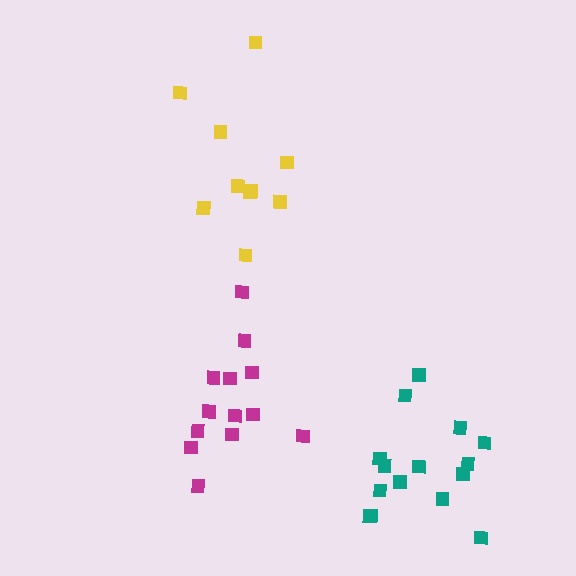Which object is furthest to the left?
The yellow cluster is leftmost.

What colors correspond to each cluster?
The clusters are colored: yellow, magenta, teal.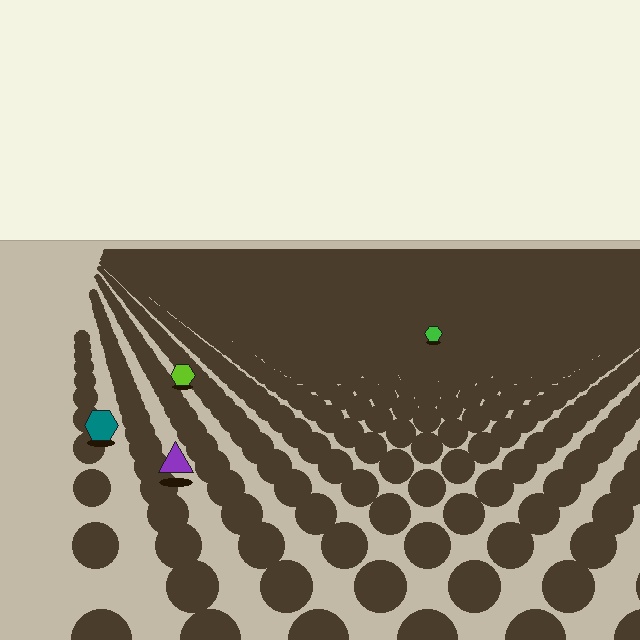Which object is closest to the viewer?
The purple triangle is closest. The texture marks near it are larger and more spread out.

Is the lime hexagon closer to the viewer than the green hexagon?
Yes. The lime hexagon is closer — you can tell from the texture gradient: the ground texture is coarser near it.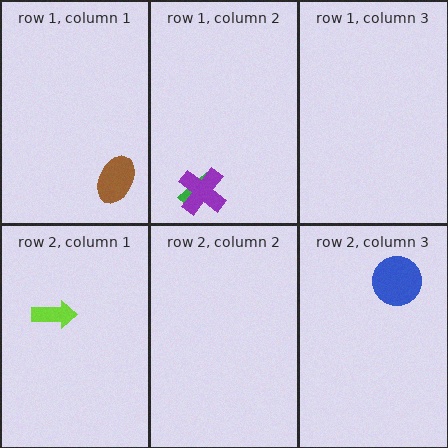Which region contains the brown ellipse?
The row 1, column 1 region.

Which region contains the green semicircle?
The row 1, column 2 region.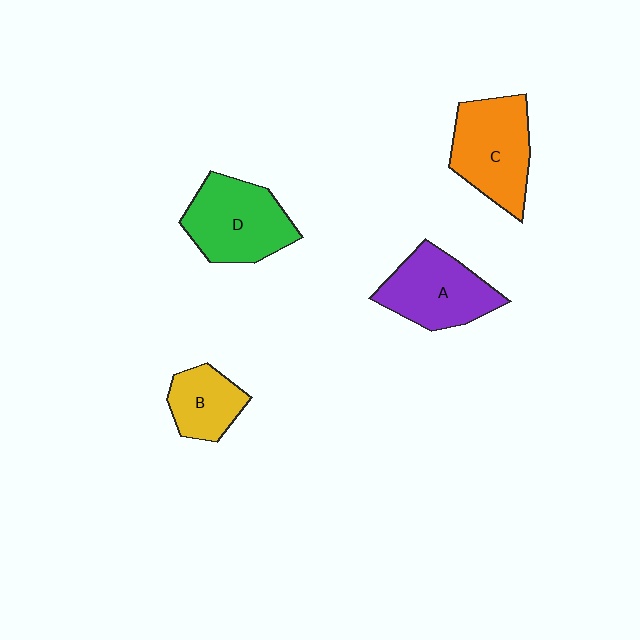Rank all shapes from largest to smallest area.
From largest to smallest: C (orange), D (green), A (purple), B (yellow).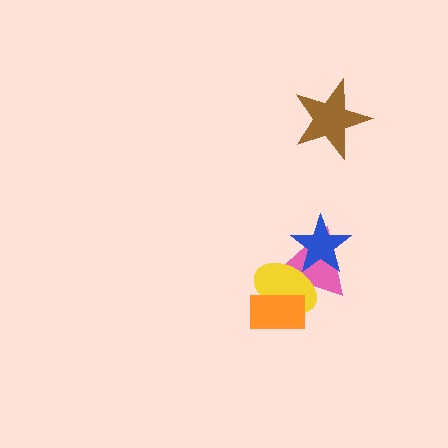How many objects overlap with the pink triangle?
3 objects overlap with the pink triangle.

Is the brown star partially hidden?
No, no other shape covers it.